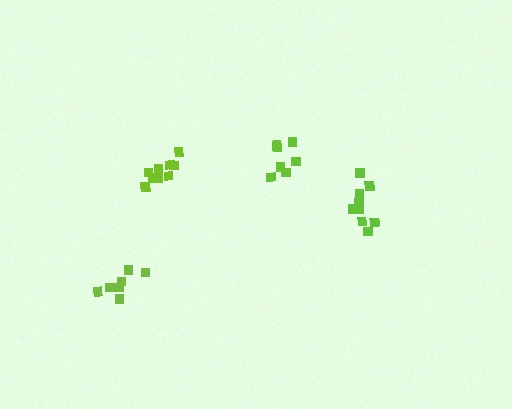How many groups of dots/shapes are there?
There are 4 groups.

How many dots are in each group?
Group 1: 7 dots, Group 2: 7 dots, Group 3: 9 dots, Group 4: 10 dots (33 total).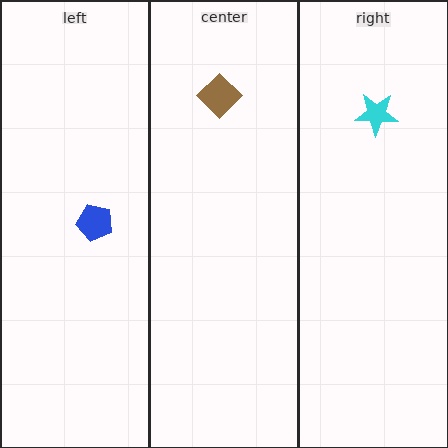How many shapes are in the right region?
1.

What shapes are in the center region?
The brown diamond.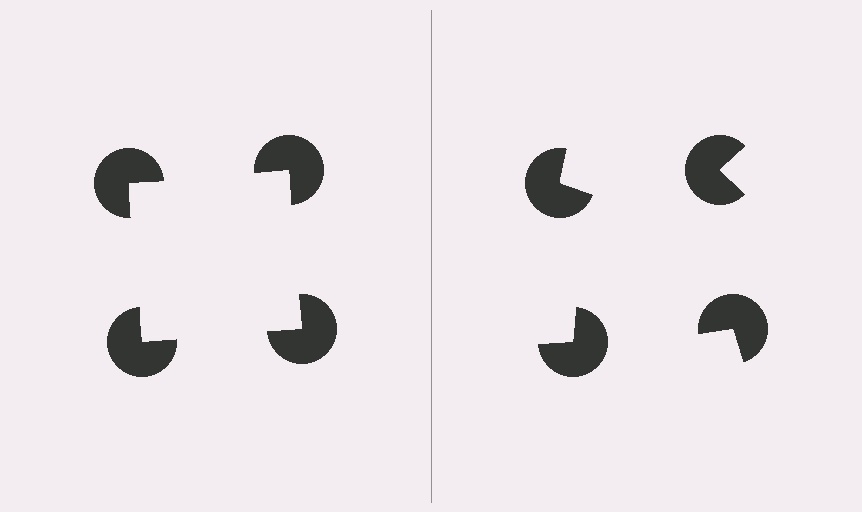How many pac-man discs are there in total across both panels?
8 — 4 on each side.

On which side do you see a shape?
An illusory square appears on the left side. On the right side the wedge cuts are rotated, so no coherent shape forms.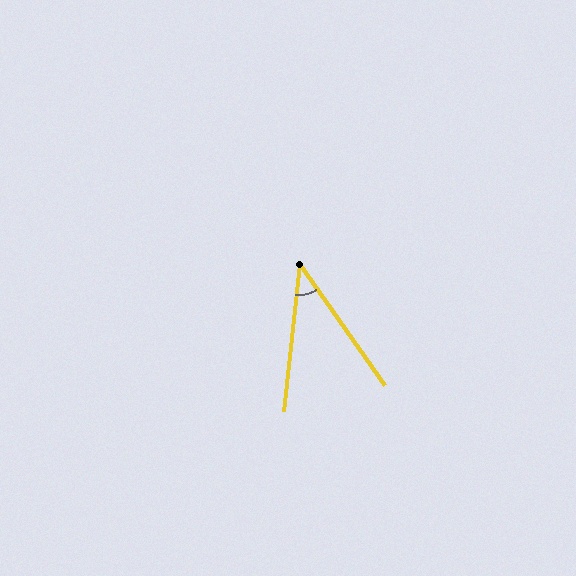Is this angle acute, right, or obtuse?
It is acute.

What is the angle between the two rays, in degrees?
Approximately 42 degrees.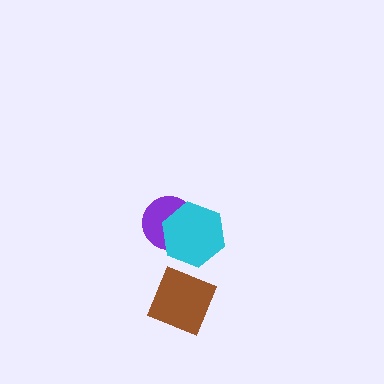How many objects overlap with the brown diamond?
0 objects overlap with the brown diamond.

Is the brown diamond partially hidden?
No, no other shape covers it.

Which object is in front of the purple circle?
The cyan hexagon is in front of the purple circle.